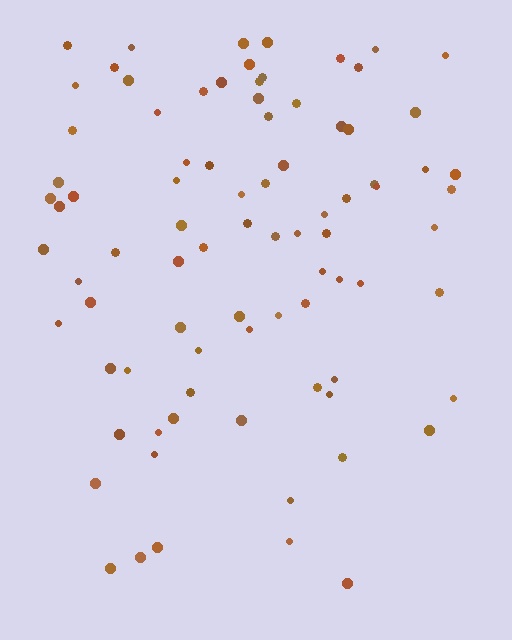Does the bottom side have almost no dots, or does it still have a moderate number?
Still a moderate number, just noticeably fewer than the top.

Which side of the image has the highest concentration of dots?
The top.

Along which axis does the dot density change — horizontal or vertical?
Vertical.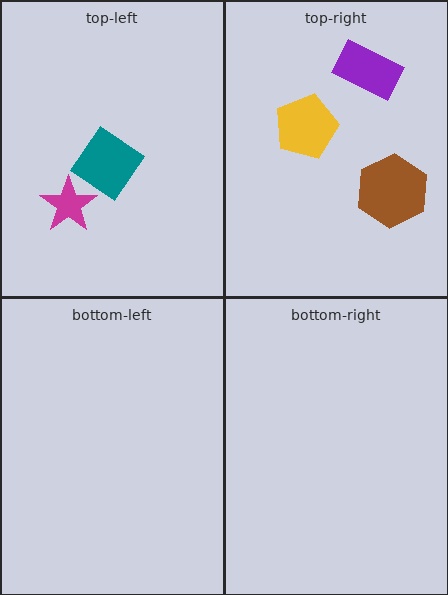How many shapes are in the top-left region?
2.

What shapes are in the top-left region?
The teal diamond, the magenta star.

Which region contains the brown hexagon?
The top-right region.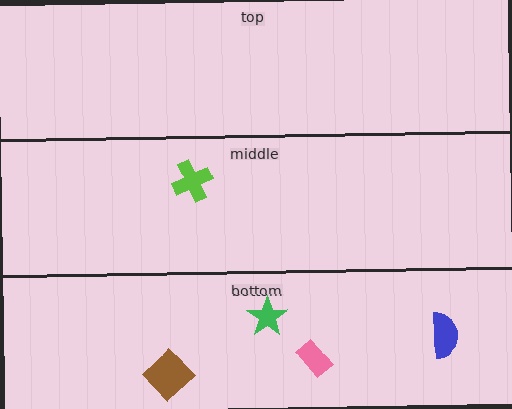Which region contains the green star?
The bottom region.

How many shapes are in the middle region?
1.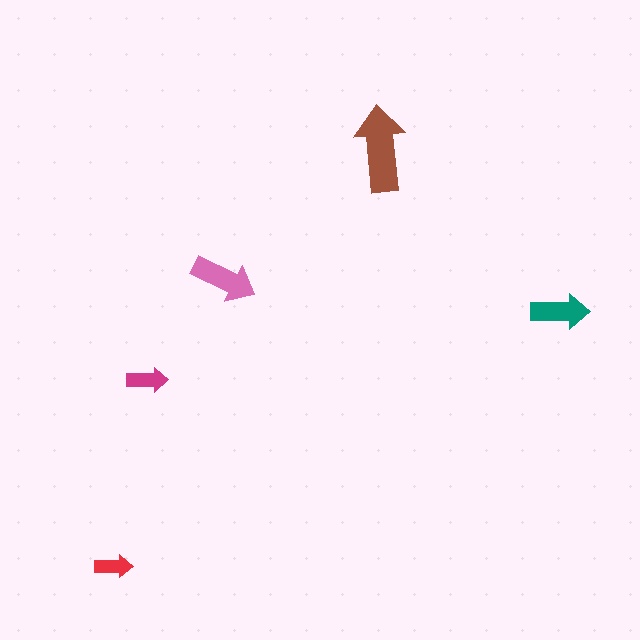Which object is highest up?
The brown arrow is topmost.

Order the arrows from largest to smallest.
the brown one, the pink one, the teal one, the magenta one, the red one.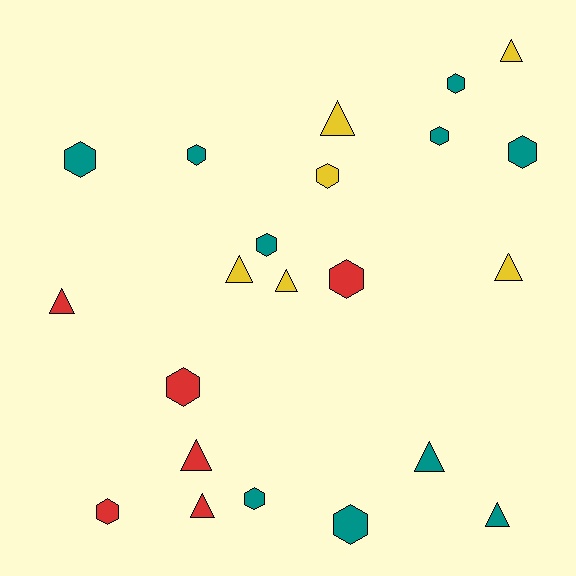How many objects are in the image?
There are 22 objects.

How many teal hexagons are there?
There are 8 teal hexagons.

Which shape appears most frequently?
Hexagon, with 12 objects.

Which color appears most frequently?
Teal, with 10 objects.